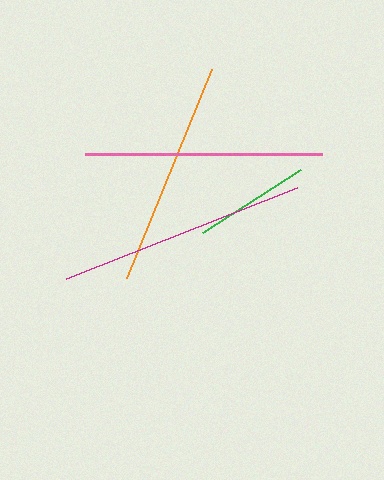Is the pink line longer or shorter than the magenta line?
The magenta line is longer than the pink line.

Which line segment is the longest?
The magenta line is the longest at approximately 248 pixels.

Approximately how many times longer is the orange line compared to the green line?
The orange line is approximately 1.9 times the length of the green line.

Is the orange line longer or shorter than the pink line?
The pink line is longer than the orange line.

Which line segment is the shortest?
The green line is the shortest at approximately 118 pixels.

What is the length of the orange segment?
The orange segment is approximately 226 pixels long.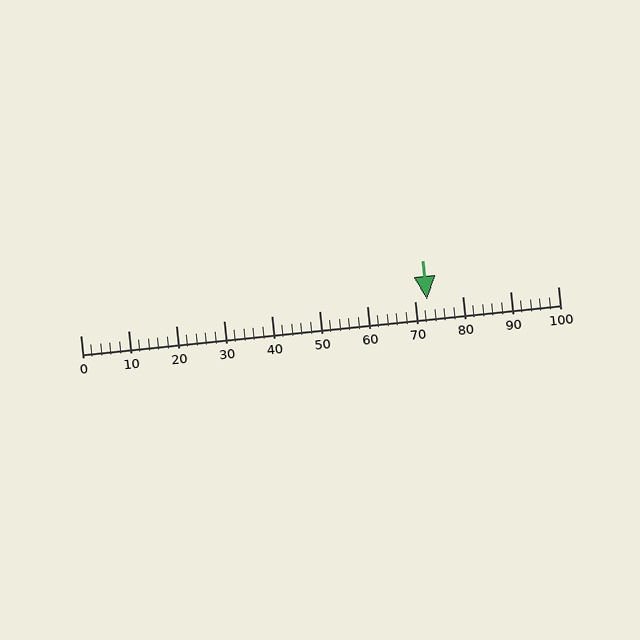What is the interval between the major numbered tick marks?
The major tick marks are spaced 10 units apart.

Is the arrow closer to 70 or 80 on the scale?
The arrow is closer to 70.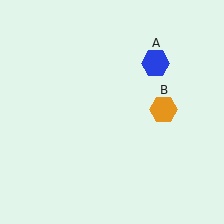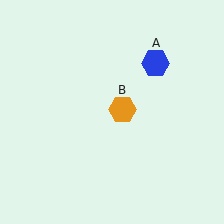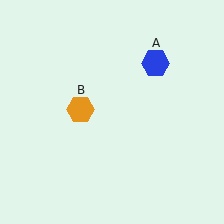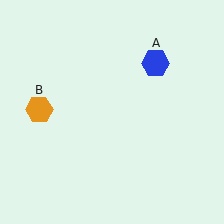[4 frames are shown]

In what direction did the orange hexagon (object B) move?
The orange hexagon (object B) moved left.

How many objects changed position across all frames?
1 object changed position: orange hexagon (object B).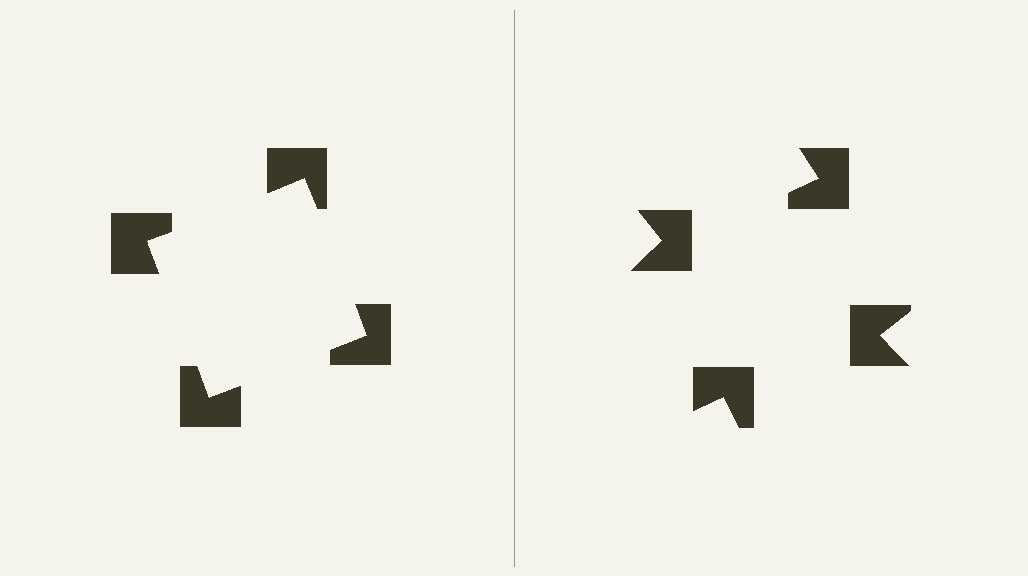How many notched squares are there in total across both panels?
8 — 4 on each side.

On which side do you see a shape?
An illusory square appears on the left side. On the right side the wedge cuts are rotated, so no coherent shape forms.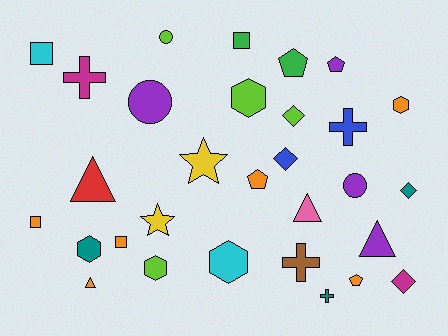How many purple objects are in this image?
There are 4 purple objects.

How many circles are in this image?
There are 3 circles.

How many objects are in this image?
There are 30 objects.